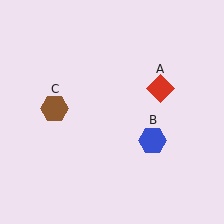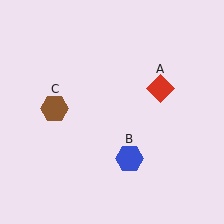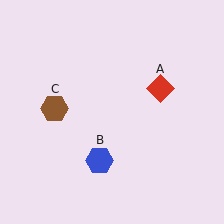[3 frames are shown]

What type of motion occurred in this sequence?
The blue hexagon (object B) rotated clockwise around the center of the scene.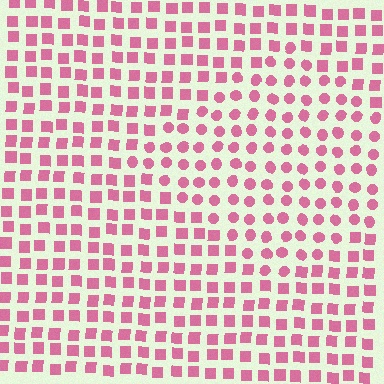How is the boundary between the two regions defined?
The boundary is defined by a change in element shape: circles inside vs. squares outside. All elements share the same color and spacing.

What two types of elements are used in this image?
The image uses circles inside the diamond region and squares outside it.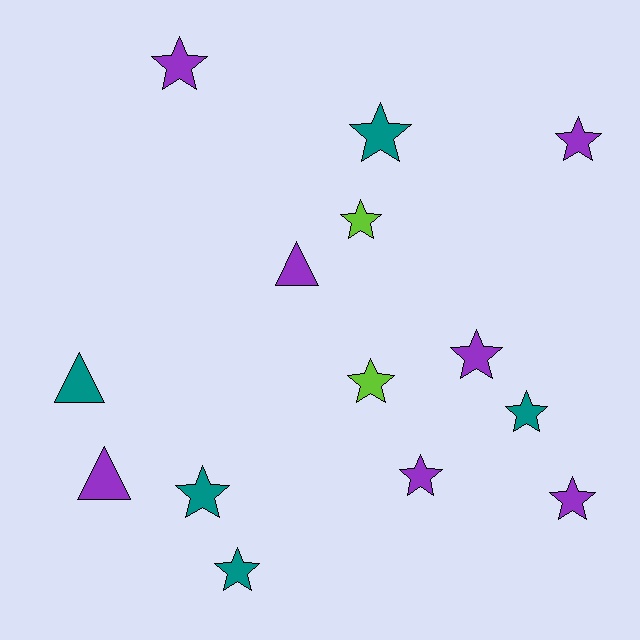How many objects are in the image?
There are 14 objects.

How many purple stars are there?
There are 5 purple stars.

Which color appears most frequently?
Purple, with 7 objects.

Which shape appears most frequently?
Star, with 11 objects.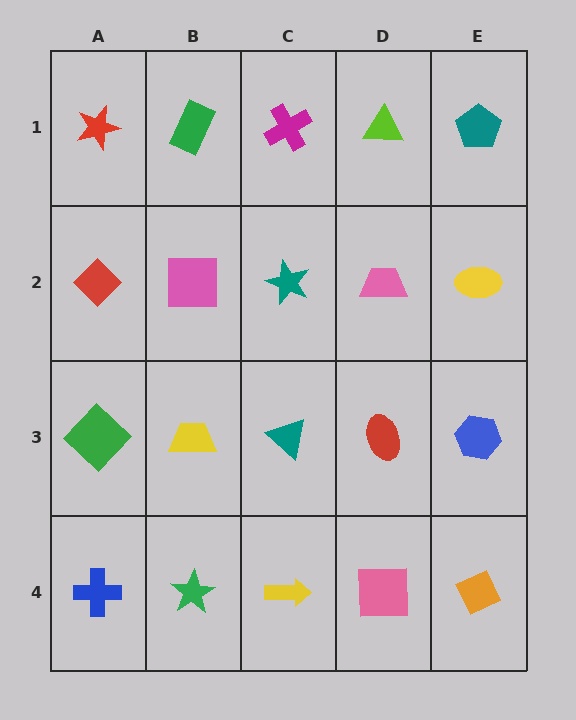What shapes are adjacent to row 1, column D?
A pink trapezoid (row 2, column D), a magenta cross (row 1, column C), a teal pentagon (row 1, column E).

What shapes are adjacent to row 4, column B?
A yellow trapezoid (row 3, column B), a blue cross (row 4, column A), a yellow arrow (row 4, column C).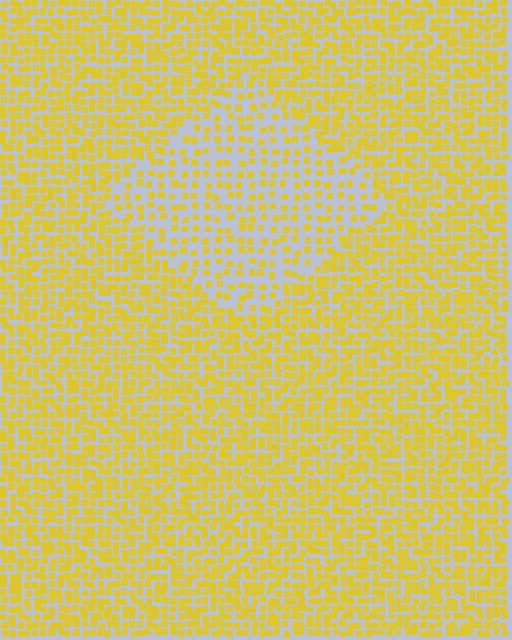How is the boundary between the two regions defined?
The boundary is defined by a change in element density (approximately 1.9x ratio). All elements are the same color, size, and shape.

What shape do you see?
I see a diamond.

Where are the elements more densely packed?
The elements are more densely packed outside the diamond boundary.